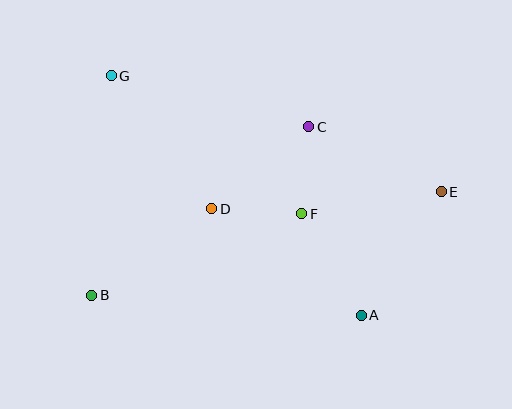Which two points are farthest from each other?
Points B and E are farthest from each other.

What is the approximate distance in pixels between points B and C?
The distance between B and C is approximately 275 pixels.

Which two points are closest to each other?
Points C and F are closest to each other.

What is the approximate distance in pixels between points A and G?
The distance between A and G is approximately 346 pixels.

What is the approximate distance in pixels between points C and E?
The distance between C and E is approximately 148 pixels.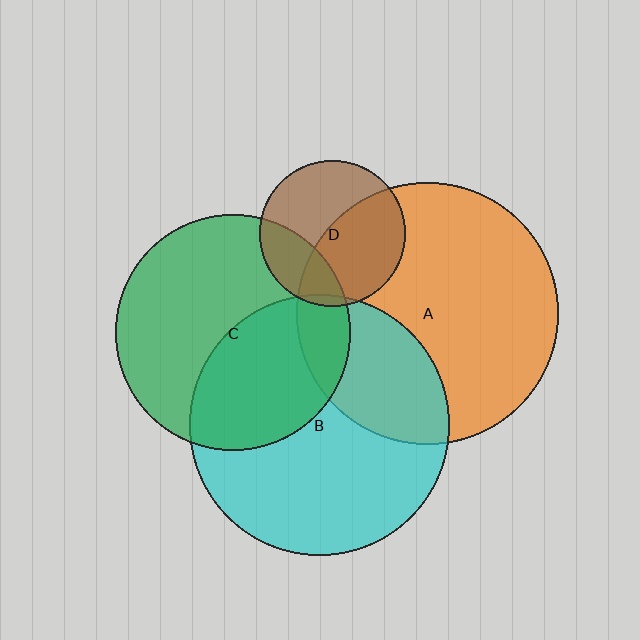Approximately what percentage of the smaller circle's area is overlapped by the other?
Approximately 50%.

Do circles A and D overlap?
Yes.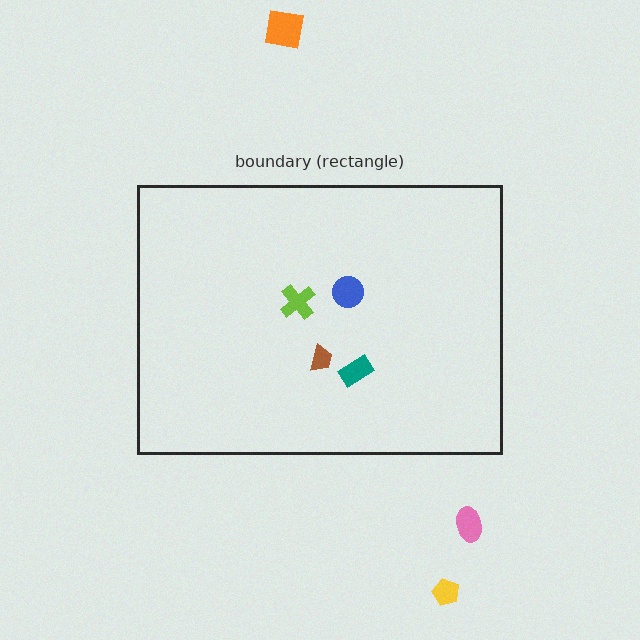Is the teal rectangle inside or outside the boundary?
Inside.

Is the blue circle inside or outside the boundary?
Inside.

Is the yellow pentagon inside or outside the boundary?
Outside.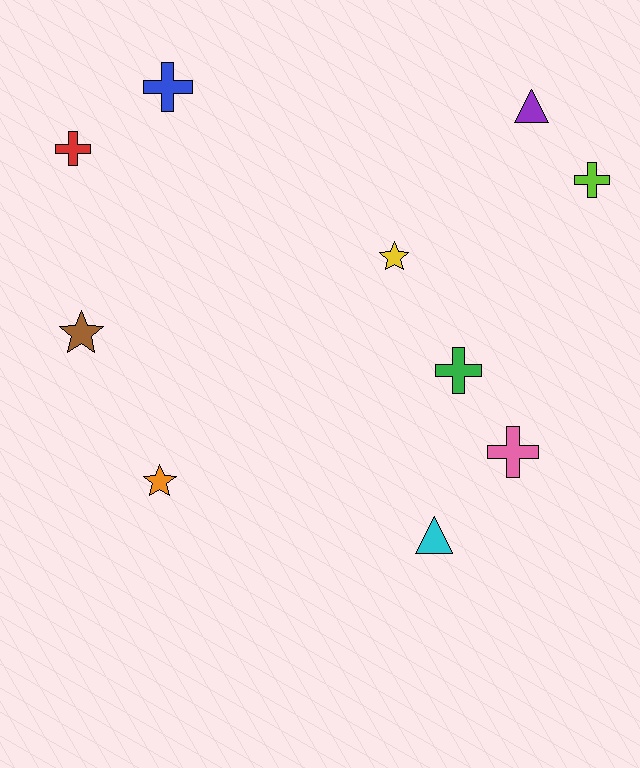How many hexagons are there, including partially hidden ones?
There are no hexagons.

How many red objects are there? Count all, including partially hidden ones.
There is 1 red object.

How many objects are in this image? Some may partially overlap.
There are 10 objects.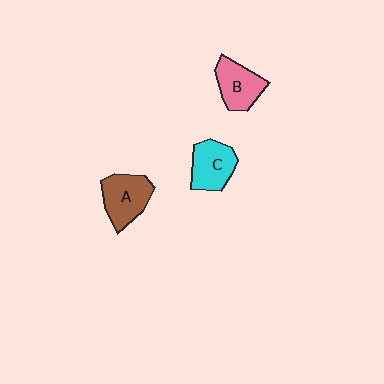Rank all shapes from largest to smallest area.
From largest to smallest: A (brown), C (cyan), B (pink).